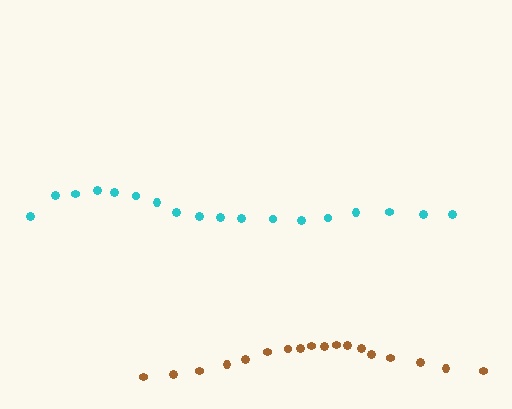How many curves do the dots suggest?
There are 2 distinct paths.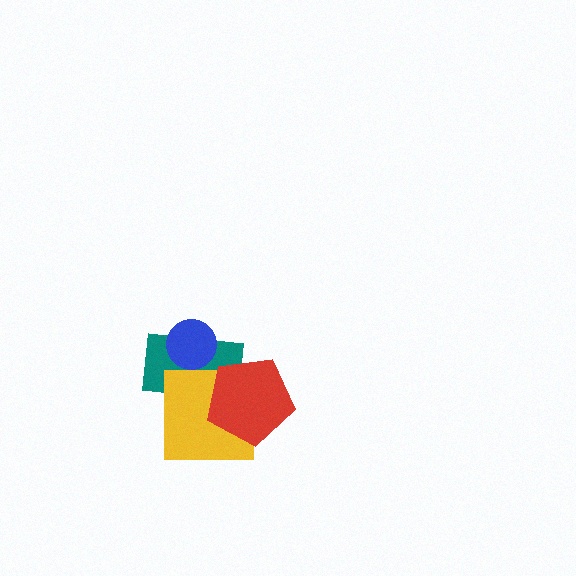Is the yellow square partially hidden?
Yes, it is partially covered by another shape.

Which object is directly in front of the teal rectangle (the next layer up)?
The yellow square is directly in front of the teal rectangle.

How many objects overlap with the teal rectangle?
3 objects overlap with the teal rectangle.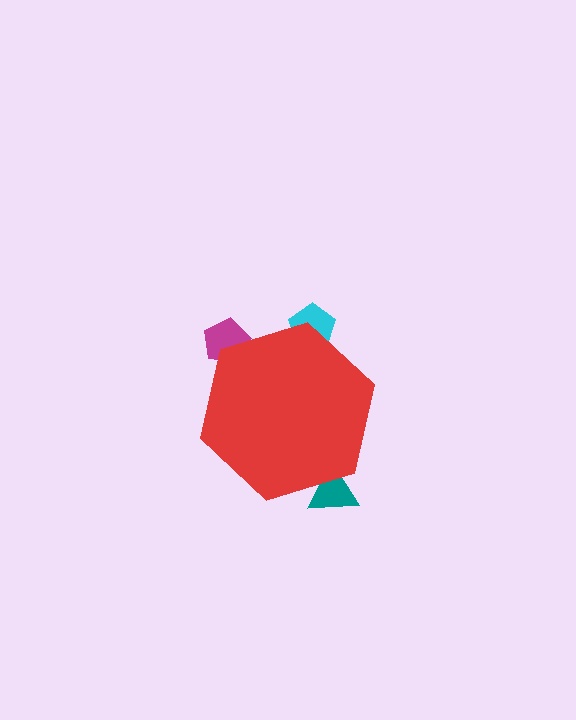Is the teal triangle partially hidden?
Yes, the teal triangle is partially hidden behind the red hexagon.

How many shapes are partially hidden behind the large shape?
3 shapes are partially hidden.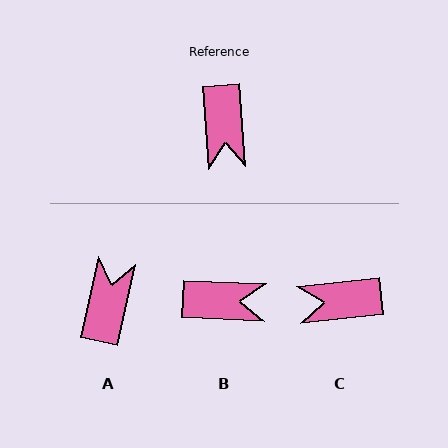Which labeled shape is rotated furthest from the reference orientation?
A, about 164 degrees away.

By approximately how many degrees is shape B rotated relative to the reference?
Approximately 83 degrees counter-clockwise.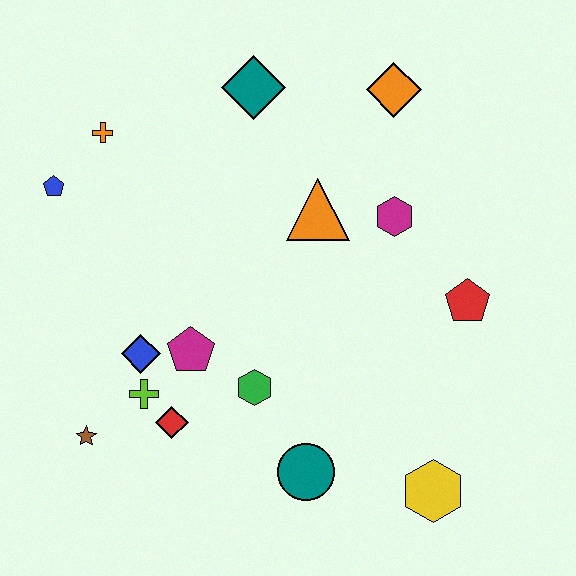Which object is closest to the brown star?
The lime cross is closest to the brown star.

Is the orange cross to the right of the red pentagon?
No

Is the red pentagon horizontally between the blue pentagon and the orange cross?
No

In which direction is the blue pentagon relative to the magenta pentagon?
The blue pentagon is above the magenta pentagon.